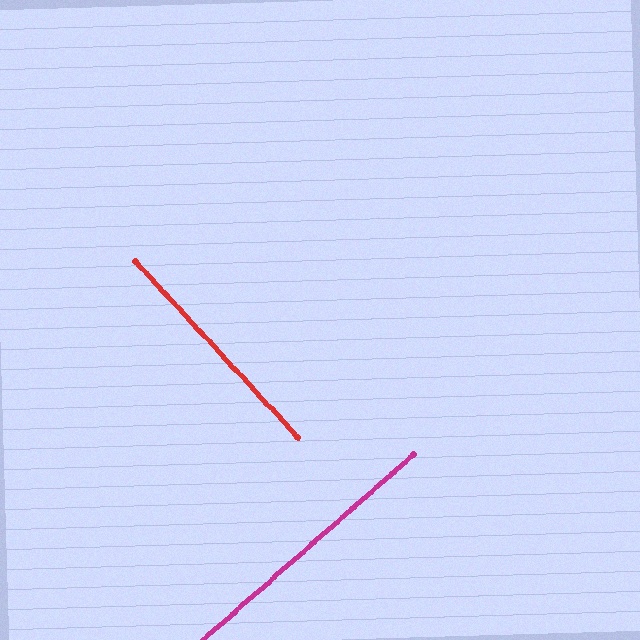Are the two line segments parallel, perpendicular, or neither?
Perpendicular — they meet at approximately 88°.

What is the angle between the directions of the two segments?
Approximately 88 degrees.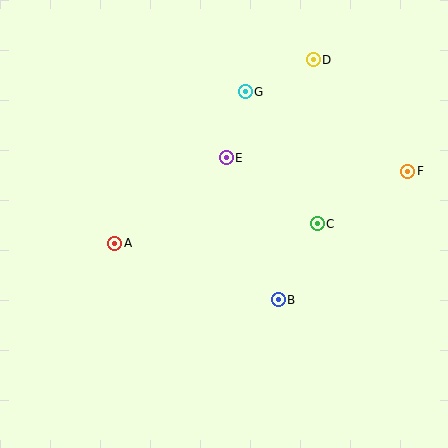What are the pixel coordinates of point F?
Point F is at (408, 171).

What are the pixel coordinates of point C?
Point C is at (317, 224).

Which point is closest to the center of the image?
Point E at (226, 158) is closest to the center.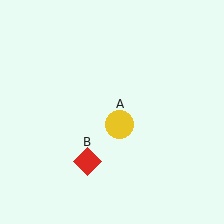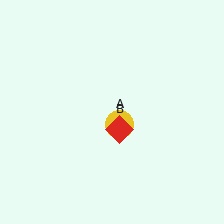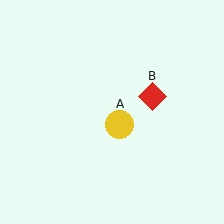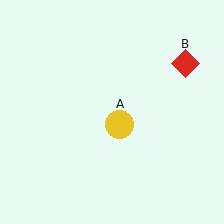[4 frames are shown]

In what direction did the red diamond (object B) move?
The red diamond (object B) moved up and to the right.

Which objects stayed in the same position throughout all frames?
Yellow circle (object A) remained stationary.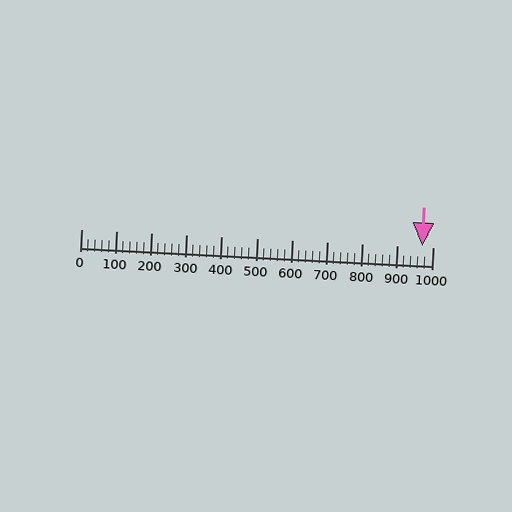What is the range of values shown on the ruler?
The ruler shows values from 0 to 1000.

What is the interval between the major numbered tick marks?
The major tick marks are spaced 100 units apart.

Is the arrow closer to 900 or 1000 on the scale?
The arrow is closer to 1000.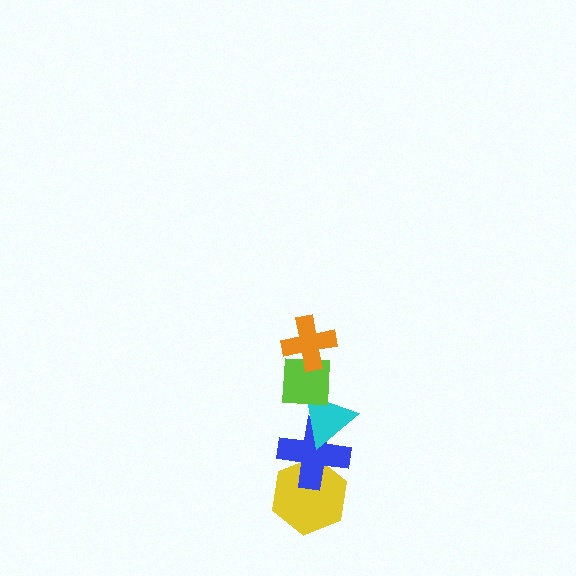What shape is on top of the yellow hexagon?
The blue cross is on top of the yellow hexagon.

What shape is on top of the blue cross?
The cyan triangle is on top of the blue cross.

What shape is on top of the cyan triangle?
The lime square is on top of the cyan triangle.